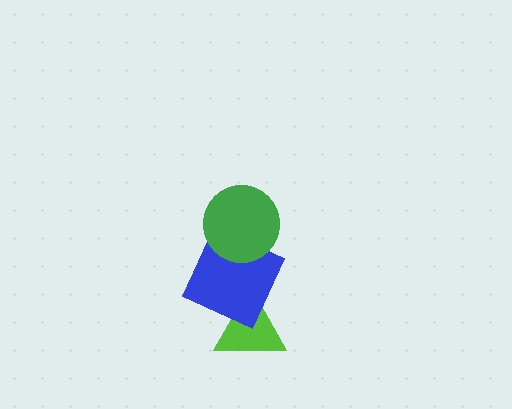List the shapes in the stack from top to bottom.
From top to bottom: the green circle, the blue square, the lime triangle.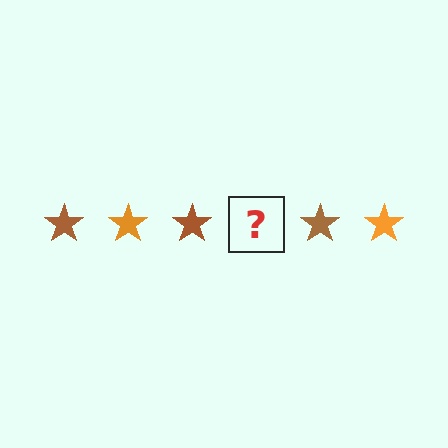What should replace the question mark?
The question mark should be replaced with an orange star.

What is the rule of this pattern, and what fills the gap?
The rule is that the pattern cycles through brown, orange stars. The gap should be filled with an orange star.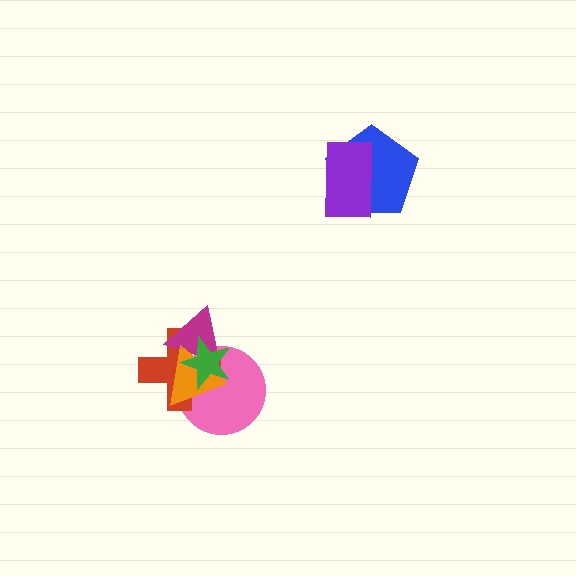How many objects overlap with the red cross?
4 objects overlap with the red cross.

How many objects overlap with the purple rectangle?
1 object overlaps with the purple rectangle.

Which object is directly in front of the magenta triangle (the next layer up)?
The orange triangle is directly in front of the magenta triangle.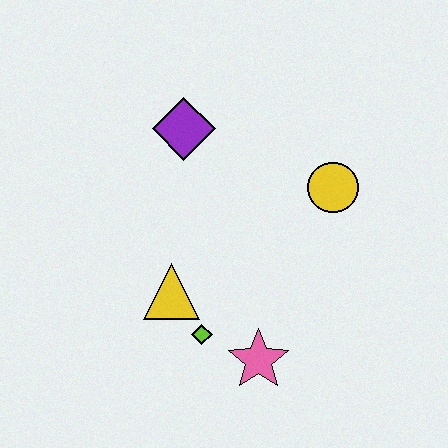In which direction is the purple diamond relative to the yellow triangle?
The purple diamond is above the yellow triangle.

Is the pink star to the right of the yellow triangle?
Yes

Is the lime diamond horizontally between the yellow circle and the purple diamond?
Yes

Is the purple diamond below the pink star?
No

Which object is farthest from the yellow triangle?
The yellow circle is farthest from the yellow triangle.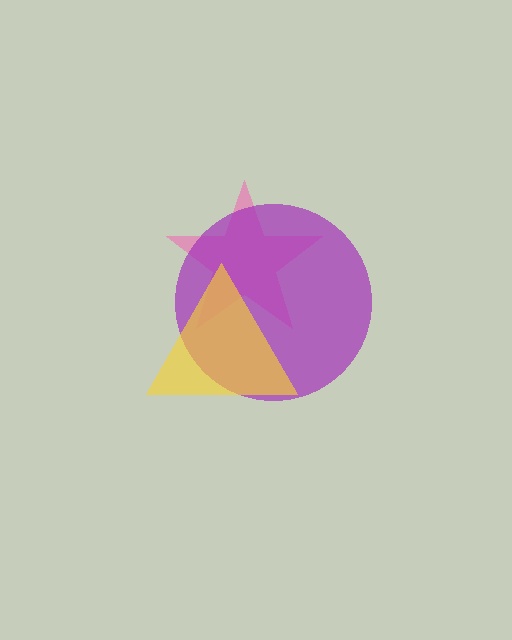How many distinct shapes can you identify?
There are 3 distinct shapes: a pink star, a purple circle, a yellow triangle.